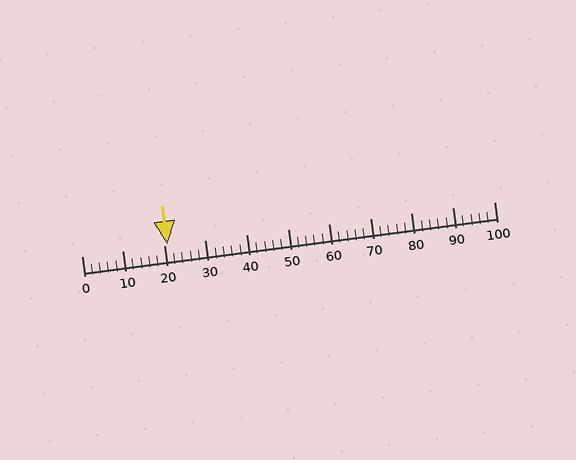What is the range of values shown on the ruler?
The ruler shows values from 0 to 100.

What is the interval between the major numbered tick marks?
The major tick marks are spaced 10 units apart.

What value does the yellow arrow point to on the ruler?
The yellow arrow points to approximately 21.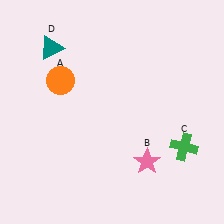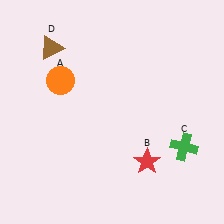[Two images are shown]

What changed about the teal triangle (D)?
In Image 1, D is teal. In Image 2, it changed to brown.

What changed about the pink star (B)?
In Image 1, B is pink. In Image 2, it changed to red.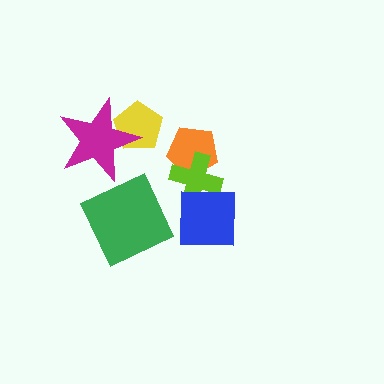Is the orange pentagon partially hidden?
Yes, it is partially covered by another shape.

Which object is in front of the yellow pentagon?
The magenta star is in front of the yellow pentagon.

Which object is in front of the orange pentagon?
The lime cross is in front of the orange pentagon.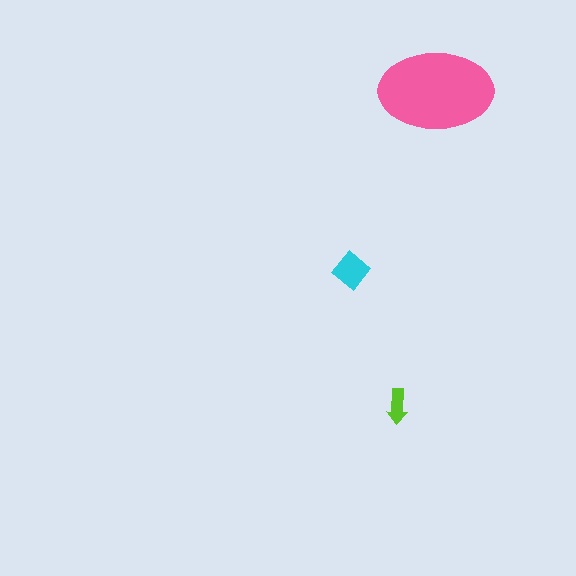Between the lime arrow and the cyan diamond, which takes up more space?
The cyan diamond.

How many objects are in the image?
There are 3 objects in the image.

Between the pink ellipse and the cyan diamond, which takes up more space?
The pink ellipse.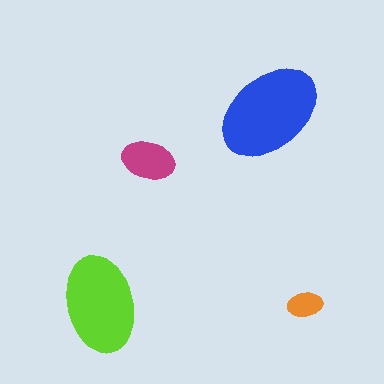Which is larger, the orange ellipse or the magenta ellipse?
The magenta one.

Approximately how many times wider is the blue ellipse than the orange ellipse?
About 3 times wider.